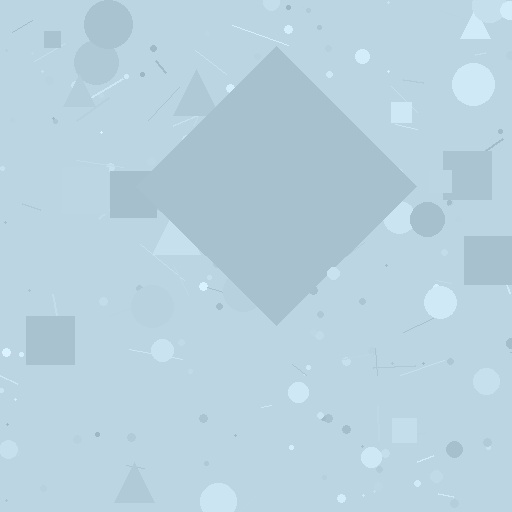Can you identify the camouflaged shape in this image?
The camouflaged shape is a diamond.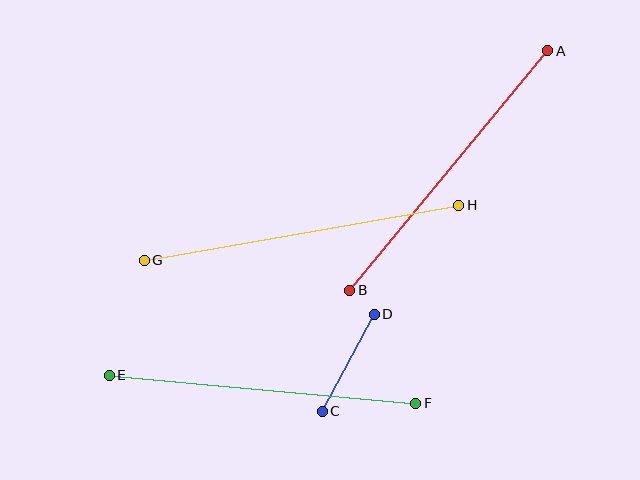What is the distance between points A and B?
The distance is approximately 311 pixels.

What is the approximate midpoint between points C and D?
The midpoint is at approximately (348, 363) pixels.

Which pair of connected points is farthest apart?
Points G and H are farthest apart.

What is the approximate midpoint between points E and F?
The midpoint is at approximately (263, 389) pixels.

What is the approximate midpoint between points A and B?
The midpoint is at approximately (449, 171) pixels.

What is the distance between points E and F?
The distance is approximately 307 pixels.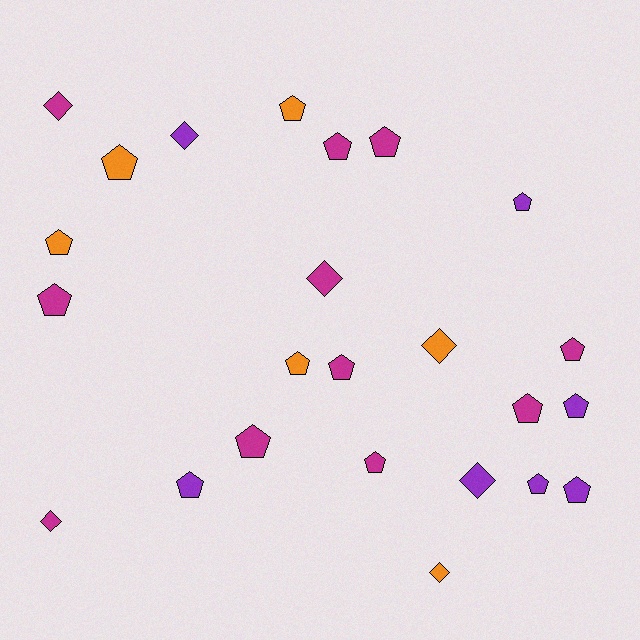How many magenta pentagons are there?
There are 8 magenta pentagons.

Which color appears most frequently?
Magenta, with 11 objects.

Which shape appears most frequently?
Pentagon, with 17 objects.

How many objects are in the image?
There are 24 objects.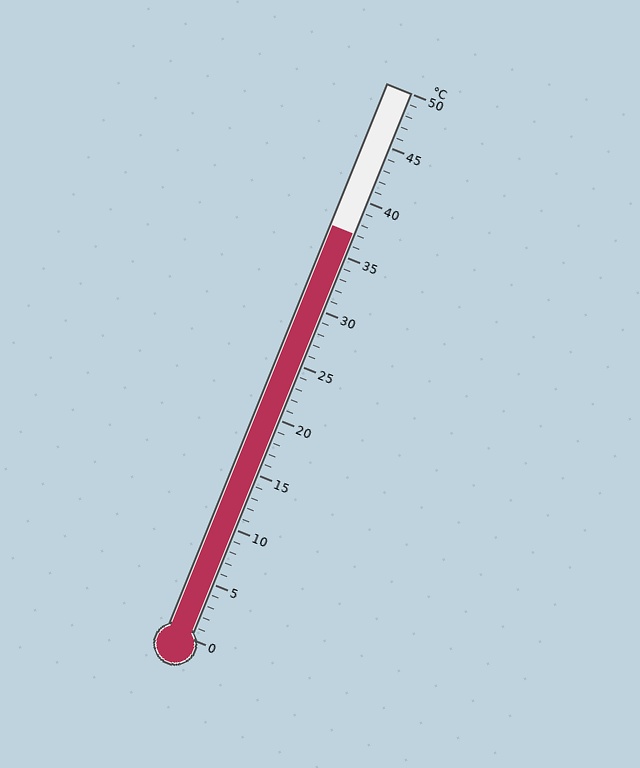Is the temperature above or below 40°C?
The temperature is below 40°C.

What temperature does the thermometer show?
The thermometer shows approximately 37°C.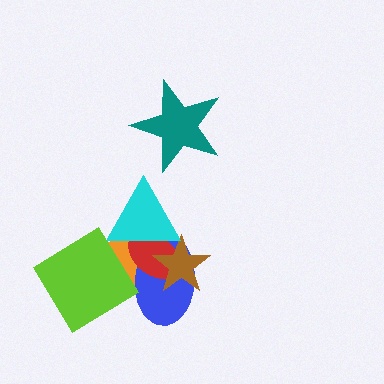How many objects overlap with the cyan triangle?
4 objects overlap with the cyan triangle.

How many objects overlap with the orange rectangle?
5 objects overlap with the orange rectangle.